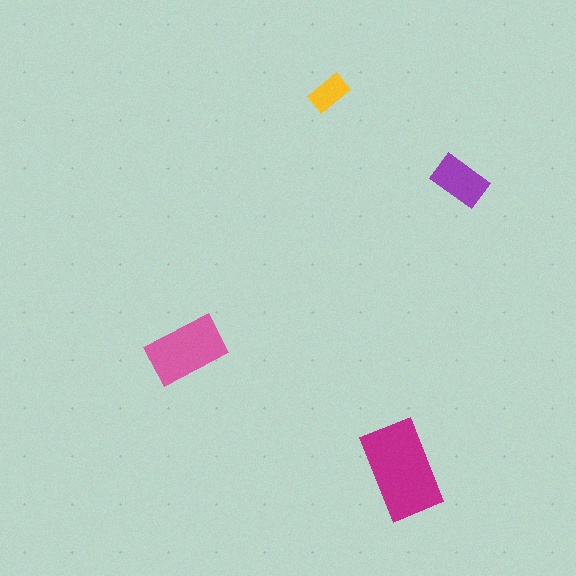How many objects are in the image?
There are 4 objects in the image.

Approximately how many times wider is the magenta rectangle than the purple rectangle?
About 1.5 times wider.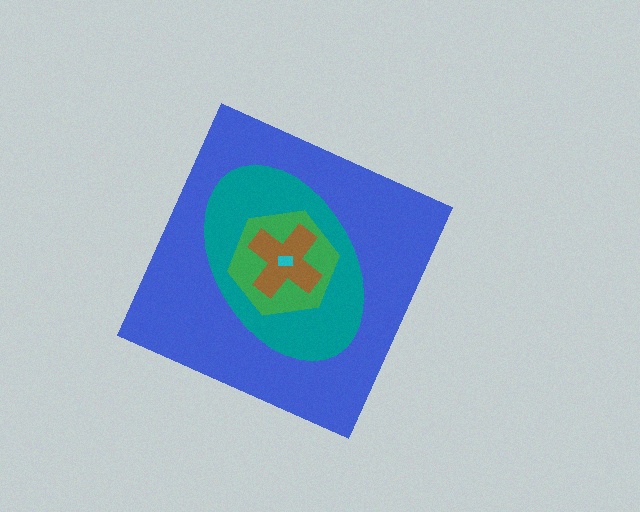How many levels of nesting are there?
5.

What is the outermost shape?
The blue diamond.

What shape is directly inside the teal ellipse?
The green hexagon.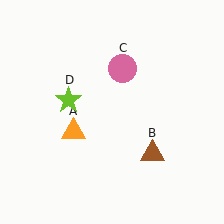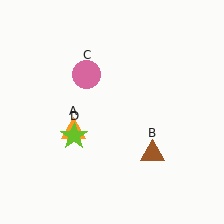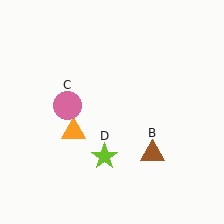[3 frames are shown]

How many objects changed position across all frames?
2 objects changed position: pink circle (object C), lime star (object D).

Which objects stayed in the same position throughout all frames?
Orange triangle (object A) and brown triangle (object B) remained stationary.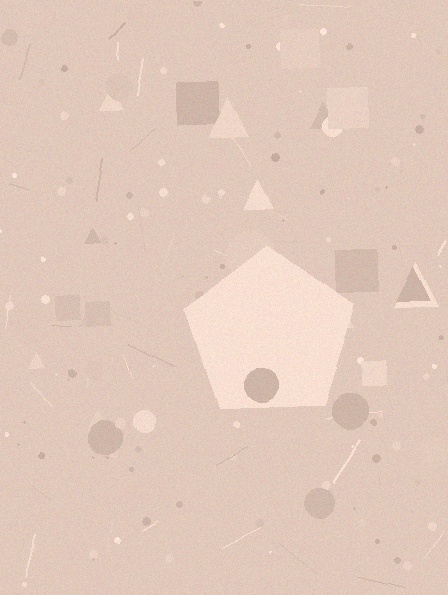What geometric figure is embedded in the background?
A pentagon is embedded in the background.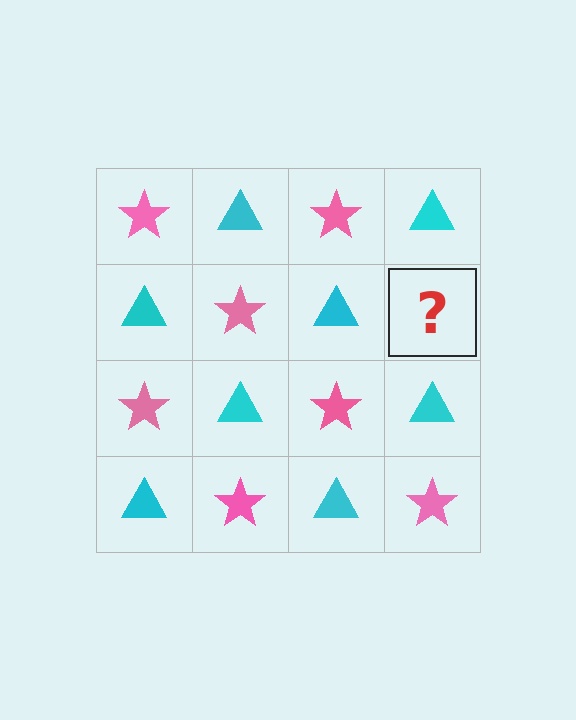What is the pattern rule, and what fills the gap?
The rule is that it alternates pink star and cyan triangle in a checkerboard pattern. The gap should be filled with a pink star.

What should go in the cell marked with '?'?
The missing cell should contain a pink star.